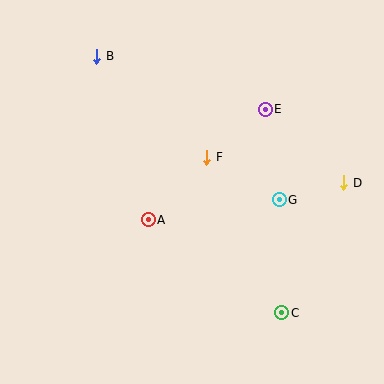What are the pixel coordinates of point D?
Point D is at (344, 183).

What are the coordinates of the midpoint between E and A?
The midpoint between E and A is at (207, 164).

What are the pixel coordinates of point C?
Point C is at (282, 313).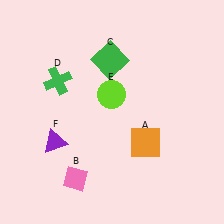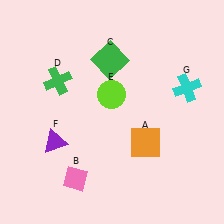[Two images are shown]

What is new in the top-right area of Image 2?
A cyan cross (G) was added in the top-right area of Image 2.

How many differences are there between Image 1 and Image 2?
There is 1 difference between the two images.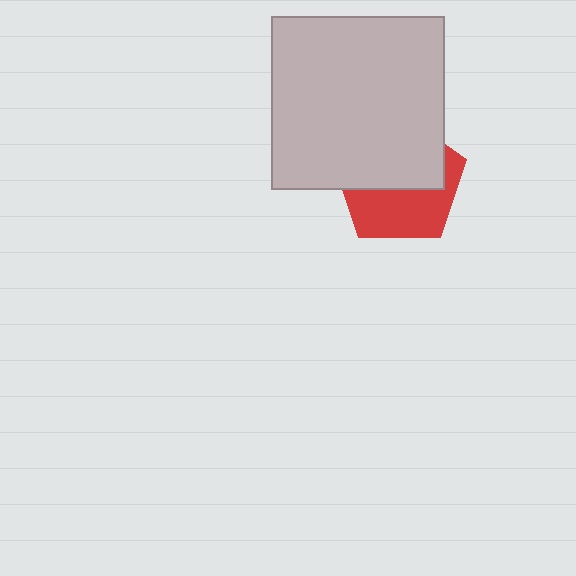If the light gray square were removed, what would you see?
You would see the complete red pentagon.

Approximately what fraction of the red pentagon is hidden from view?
Roughly 54% of the red pentagon is hidden behind the light gray square.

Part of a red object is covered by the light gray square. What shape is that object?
It is a pentagon.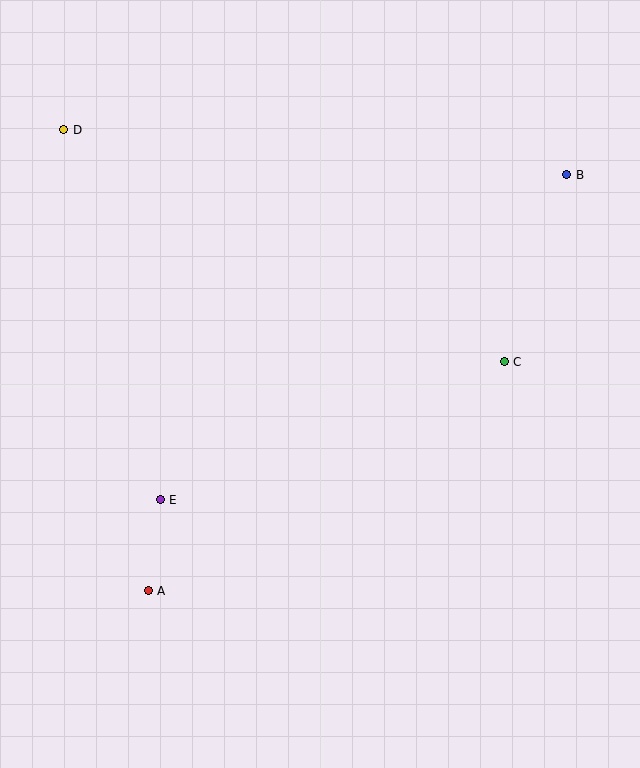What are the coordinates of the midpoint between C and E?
The midpoint between C and E is at (332, 431).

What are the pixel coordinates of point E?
Point E is at (160, 500).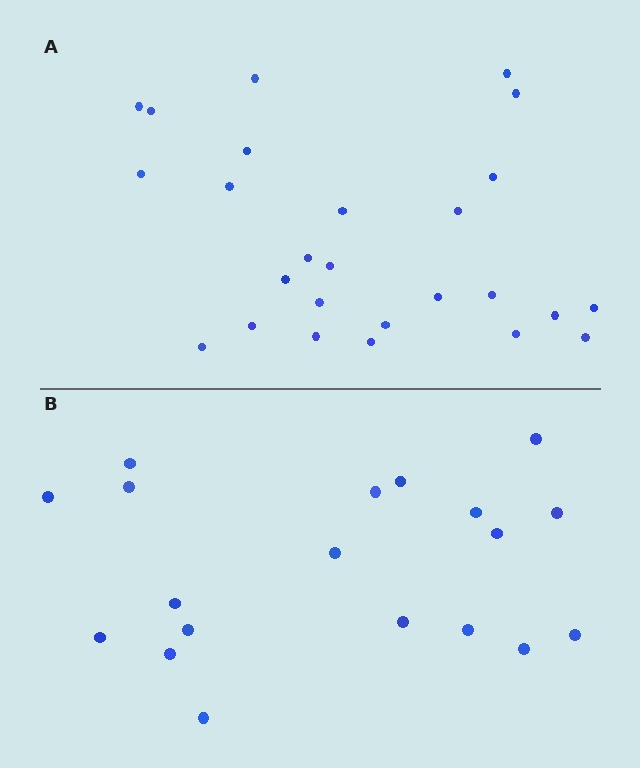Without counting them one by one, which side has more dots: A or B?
Region A (the top region) has more dots.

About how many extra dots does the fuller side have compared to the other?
Region A has roughly 8 or so more dots than region B.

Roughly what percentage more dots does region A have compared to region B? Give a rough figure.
About 35% more.